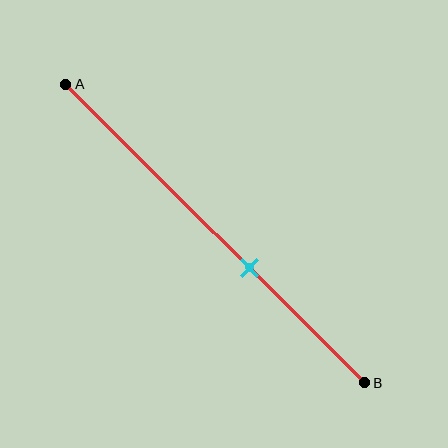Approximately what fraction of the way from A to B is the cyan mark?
The cyan mark is approximately 60% of the way from A to B.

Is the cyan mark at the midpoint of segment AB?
No, the mark is at about 60% from A, not at the 50% midpoint.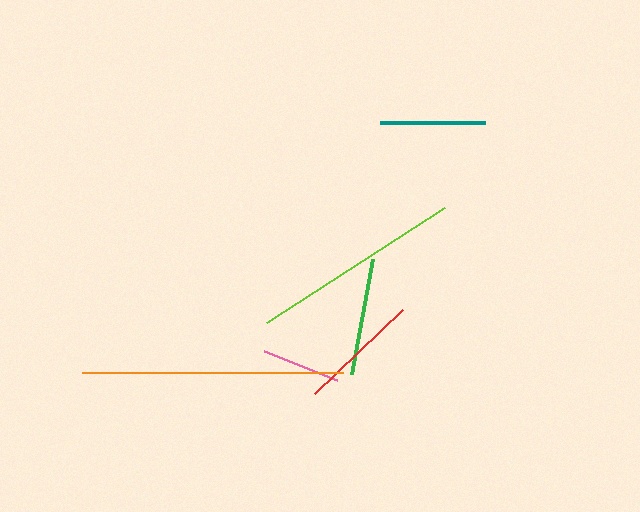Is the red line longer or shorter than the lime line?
The lime line is longer than the red line.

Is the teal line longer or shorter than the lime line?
The lime line is longer than the teal line.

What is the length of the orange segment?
The orange segment is approximately 260 pixels long.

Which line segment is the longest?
The orange line is the longest at approximately 260 pixels.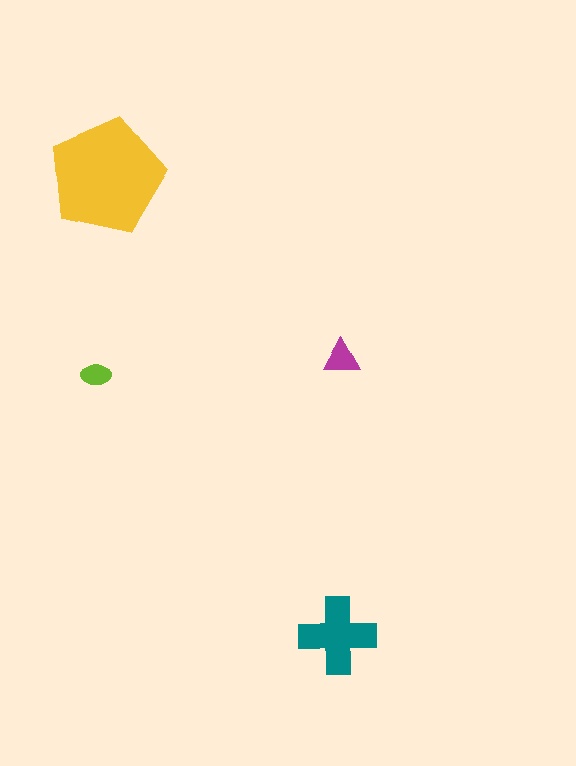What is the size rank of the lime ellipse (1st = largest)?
4th.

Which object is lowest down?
The teal cross is bottommost.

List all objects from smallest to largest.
The lime ellipse, the magenta triangle, the teal cross, the yellow pentagon.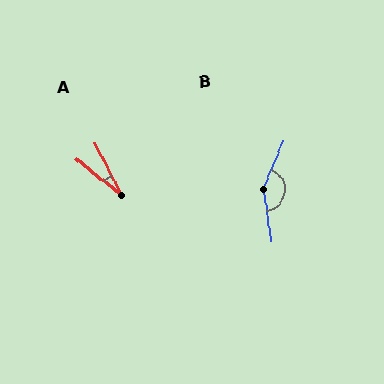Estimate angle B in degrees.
Approximately 148 degrees.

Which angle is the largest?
B, at approximately 148 degrees.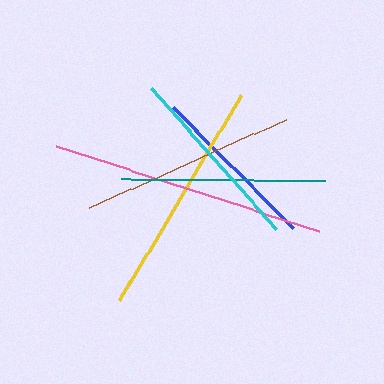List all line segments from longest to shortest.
From longest to shortest: pink, yellow, brown, teal, cyan, blue.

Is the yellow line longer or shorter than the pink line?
The pink line is longer than the yellow line.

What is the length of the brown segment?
The brown segment is approximately 215 pixels long.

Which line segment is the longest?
The pink line is the longest at approximately 276 pixels.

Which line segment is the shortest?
The blue line is the shortest at approximately 171 pixels.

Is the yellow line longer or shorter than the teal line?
The yellow line is longer than the teal line.